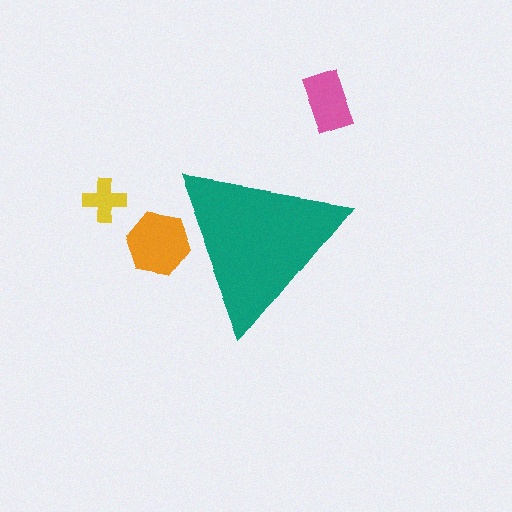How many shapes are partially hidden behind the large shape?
1 shape is partially hidden.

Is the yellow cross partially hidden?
No, the yellow cross is fully visible.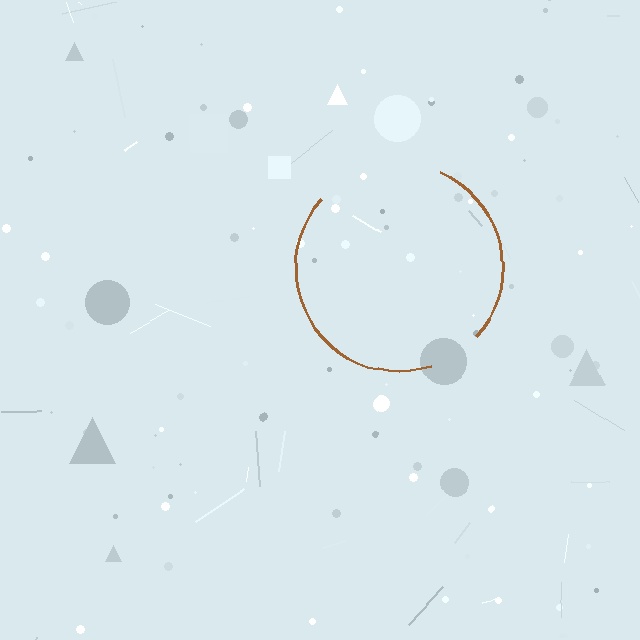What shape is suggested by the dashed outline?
The dashed outline suggests a circle.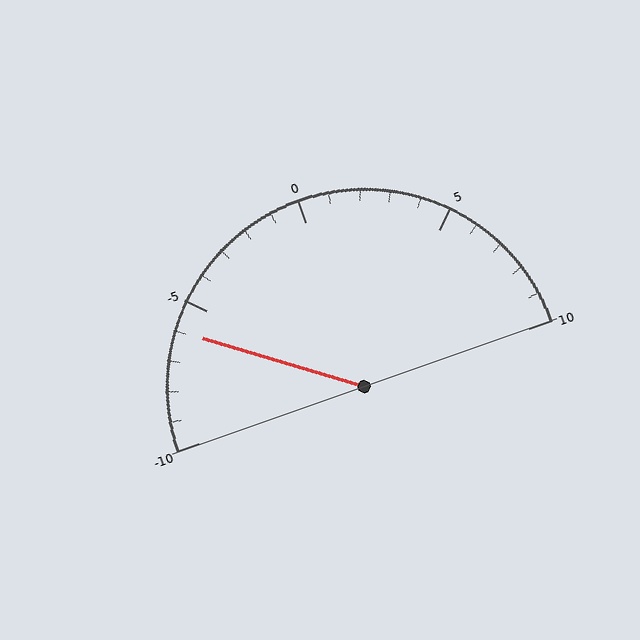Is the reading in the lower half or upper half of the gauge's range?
The reading is in the lower half of the range (-10 to 10).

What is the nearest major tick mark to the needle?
The nearest major tick mark is -5.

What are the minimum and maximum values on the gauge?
The gauge ranges from -10 to 10.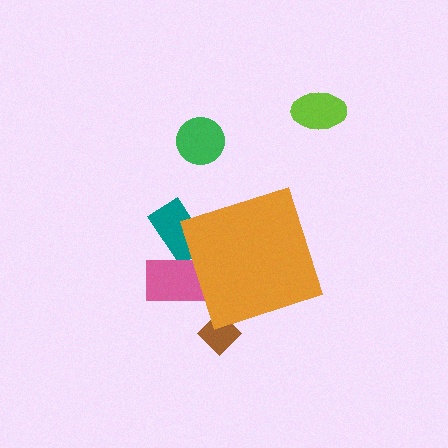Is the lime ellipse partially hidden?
No, the lime ellipse is fully visible.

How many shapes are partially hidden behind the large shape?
3 shapes are partially hidden.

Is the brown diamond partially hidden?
Yes, the brown diamond is partially hidden behind the orange diamond.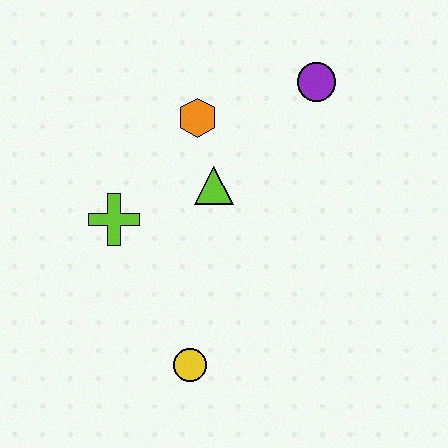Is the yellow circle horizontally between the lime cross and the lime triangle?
Yes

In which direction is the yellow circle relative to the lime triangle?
The yellow circle is below the lime triangle.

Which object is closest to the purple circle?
The orange hexagon is closest to the purple circle.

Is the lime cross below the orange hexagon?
Yes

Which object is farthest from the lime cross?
The purple circle is farthest from the lime cross.